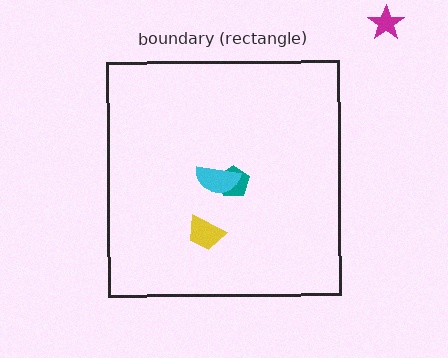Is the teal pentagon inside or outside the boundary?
Inside.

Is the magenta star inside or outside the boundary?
Outside.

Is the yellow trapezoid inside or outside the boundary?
Inside.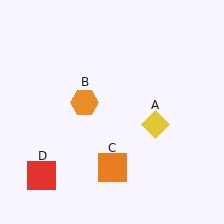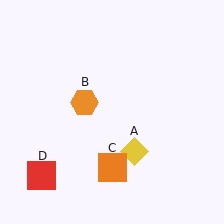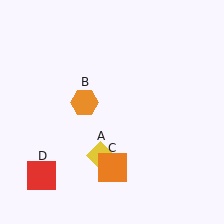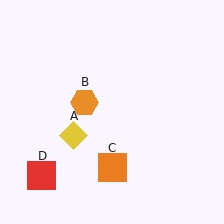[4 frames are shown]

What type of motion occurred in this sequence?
The yellow diamond (object A) rotated clockwise around the center of the scene.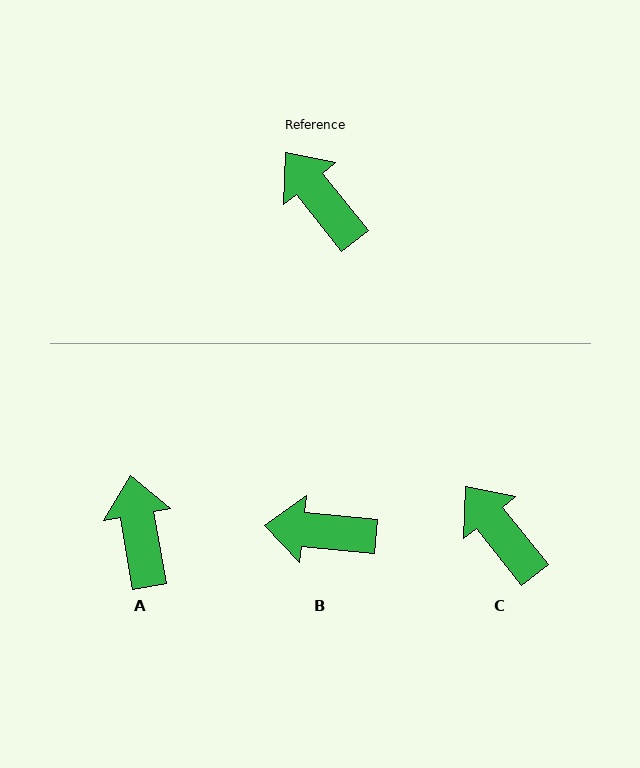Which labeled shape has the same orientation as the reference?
C.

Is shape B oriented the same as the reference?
No, it is off by about 46 degrees.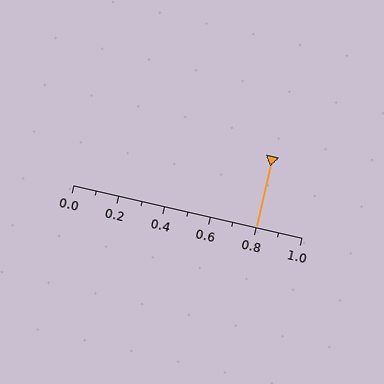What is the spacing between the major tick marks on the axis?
The major ticks are spaced 0.2 apart.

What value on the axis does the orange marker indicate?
The marker indicates approximately 0.8.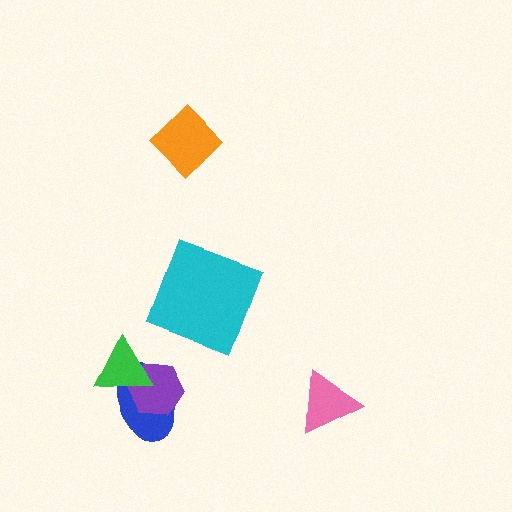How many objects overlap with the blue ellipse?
2 objects overlap with the blue ellipse.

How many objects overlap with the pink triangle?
0 objects overlap with the pink triangle.